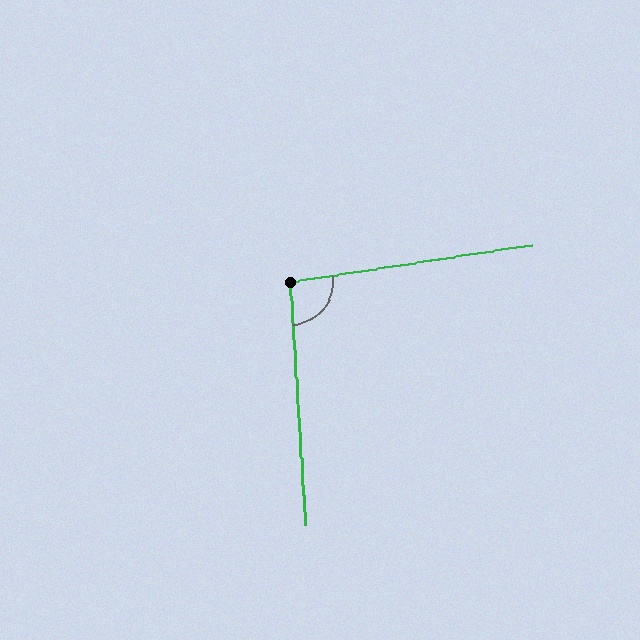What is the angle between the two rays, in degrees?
Approximately 95 degrees.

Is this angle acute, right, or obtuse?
It is obtuse.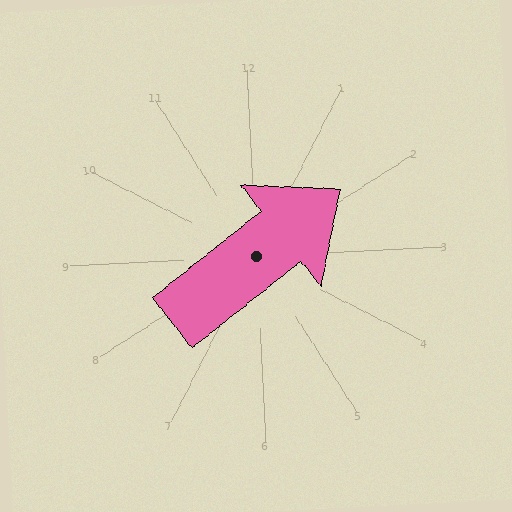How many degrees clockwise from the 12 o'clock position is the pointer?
Approximately 54 degrees.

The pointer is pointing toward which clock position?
Roughly 2 o'clock.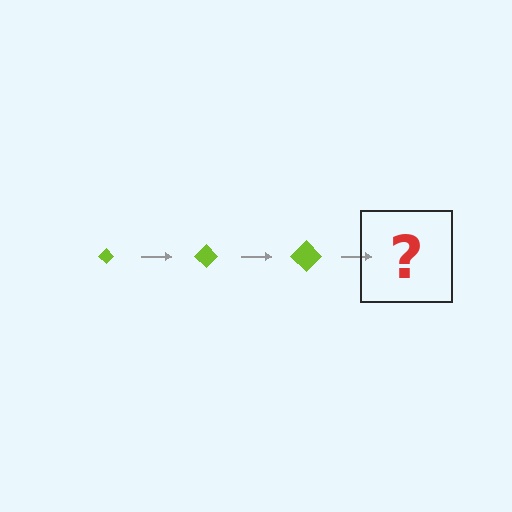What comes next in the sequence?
The next element should be a lime diamond, larger than the previous one.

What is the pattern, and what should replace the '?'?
The pattern is that the diamond gets progressively larger each step. The '?' should be a lime diamond, larger than the previous one.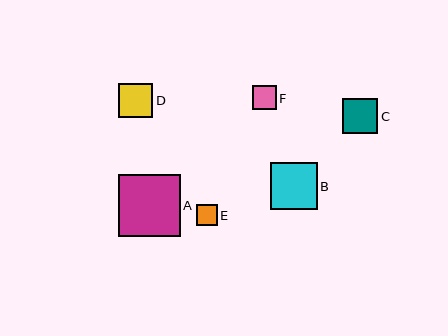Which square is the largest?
Square A is the largest with a size of approximately 61 pixels.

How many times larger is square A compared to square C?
Square A is approximately 1.7 times the size of square C.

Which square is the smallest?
Square E is the smallest with a size of approximately 21 pixels.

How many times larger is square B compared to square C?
Square B is approximately 1.3 times the size of square C.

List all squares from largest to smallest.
From largest to smallest: A, B, C, D, F, E.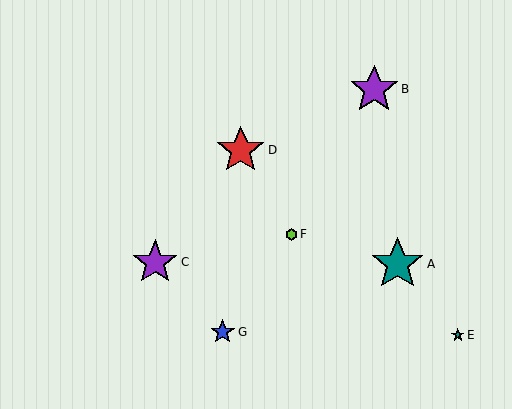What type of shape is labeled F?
Shape F is a lime hexagon.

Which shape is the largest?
The teal star (labeled A) is the largest.